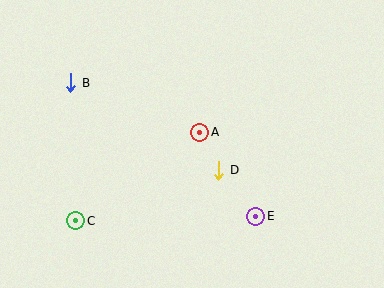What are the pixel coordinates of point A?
Point A is at (200, 132).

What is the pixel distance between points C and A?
The distance between C and A is 152 pixels.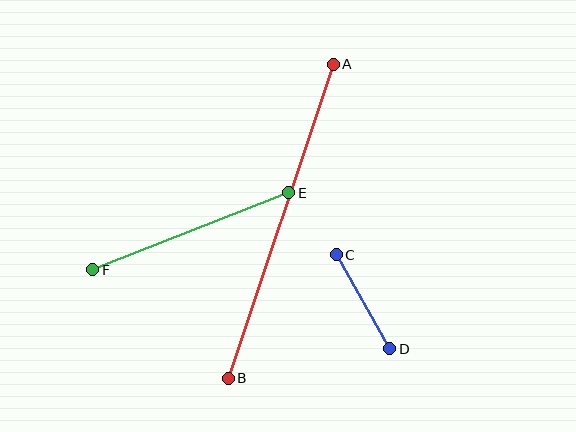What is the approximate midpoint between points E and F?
The midpoint is at approximately (191, 231) pixels.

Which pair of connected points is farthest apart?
Points A and B are farthest apart.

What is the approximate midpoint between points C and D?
The midpoint is at approximately (363, 302) pixels.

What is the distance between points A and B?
The distance is approximately 331 pixels.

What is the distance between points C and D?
The distance is approximately 108 pixels.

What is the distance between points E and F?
The distance is approximately 211 pixels.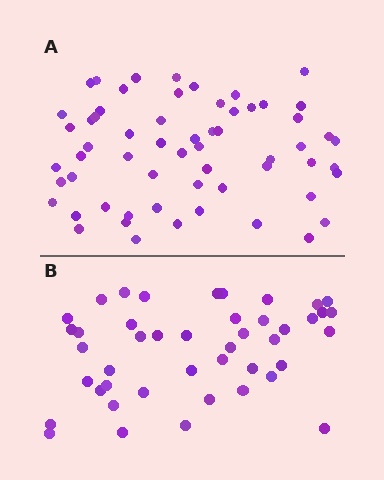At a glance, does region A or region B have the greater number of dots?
Region A (the top region) has more dots.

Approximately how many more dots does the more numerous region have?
Region A has approximately 15 more dots than region B.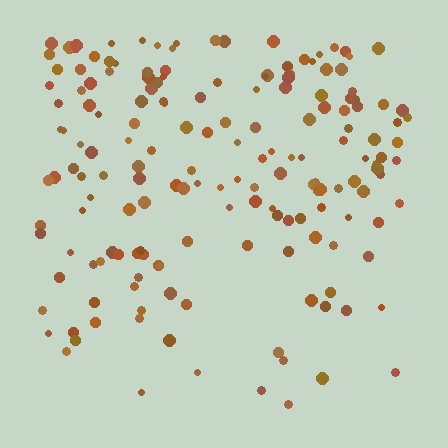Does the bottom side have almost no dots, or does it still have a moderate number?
Still a moderate number, just noticeably fewer than the top.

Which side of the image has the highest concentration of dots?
The top.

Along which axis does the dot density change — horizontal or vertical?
Vertical.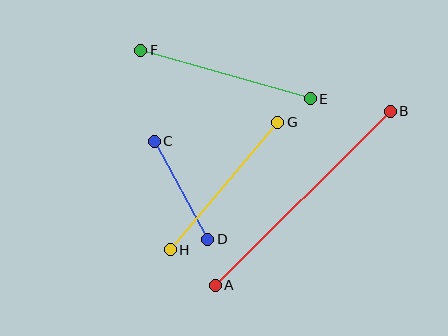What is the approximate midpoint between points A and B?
The midpoint is at approximately (303, 198) pixels.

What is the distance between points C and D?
The distance is approximately 112 pixels.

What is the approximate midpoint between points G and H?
The midpoint is at approximately (224, 186) pixels.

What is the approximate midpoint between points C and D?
The midpoint is at approximately (181, 190) pixels.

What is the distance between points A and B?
The distance is approximately 247 pixels.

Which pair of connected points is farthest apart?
Points A and B are farthest apart.